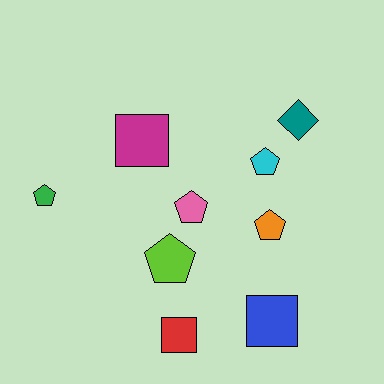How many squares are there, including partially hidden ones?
There are 3 squares.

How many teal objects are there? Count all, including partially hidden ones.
There is 1 teal object.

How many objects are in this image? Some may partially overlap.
There are 9 objects.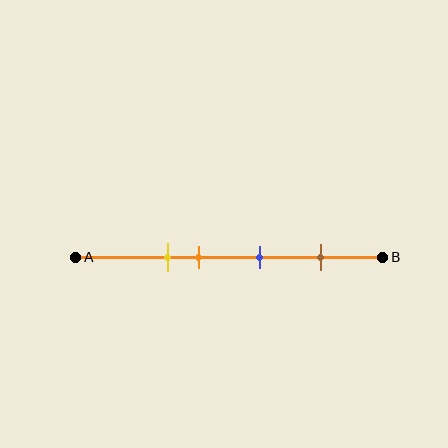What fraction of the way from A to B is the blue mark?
The blue mark is approximately 60% (0.6) of the way from A to B.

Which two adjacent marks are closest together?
The yellow and orange marks are the closest adjacent pair.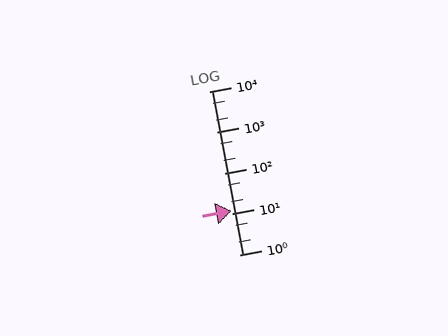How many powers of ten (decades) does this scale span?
The scale spans 4 decades, from 1 to 10000.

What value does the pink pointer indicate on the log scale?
The pointer indicates approximately 12.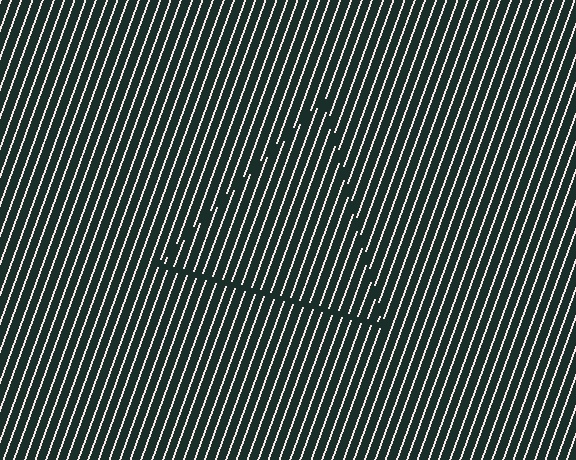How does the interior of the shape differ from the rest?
The interior of the shape contains the same grating, shifted by half a period — the contour is defined by the phase discontinuity where line-ends from the inner and outer gratings abut.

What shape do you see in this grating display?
An illusory triangle. The interior of the shape contains the same grating, shifted by half a period — the contour is defined by the phase discontinuity where line-ends from the inner and outer gratings abut.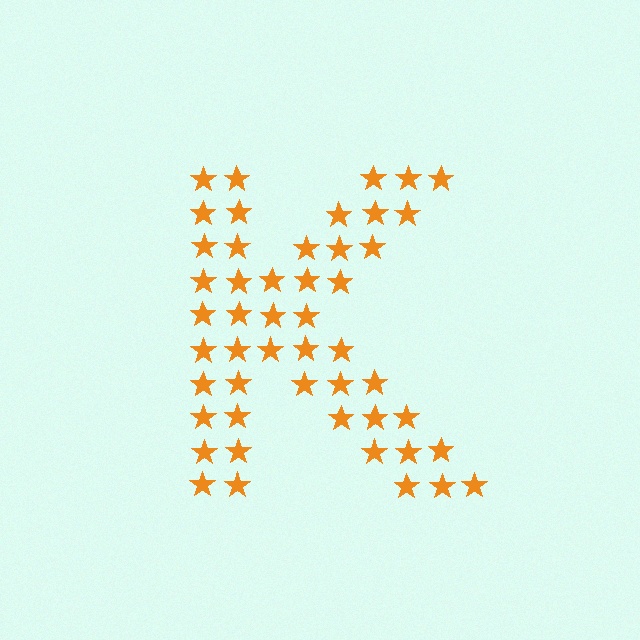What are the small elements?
The small elements are stars.